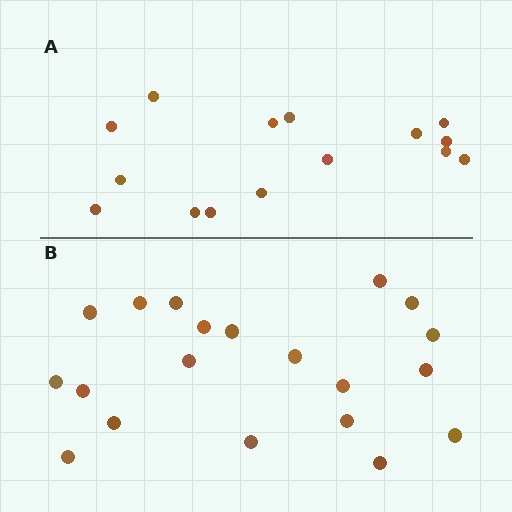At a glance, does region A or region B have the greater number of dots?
Region B (the bottom region) has more dots.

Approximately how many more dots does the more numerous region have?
Region B has about 5 more dots than region A.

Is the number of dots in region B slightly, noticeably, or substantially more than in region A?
Region B has noticeably more, but not dramatically so. The ratio is roughly 1.3 to 1.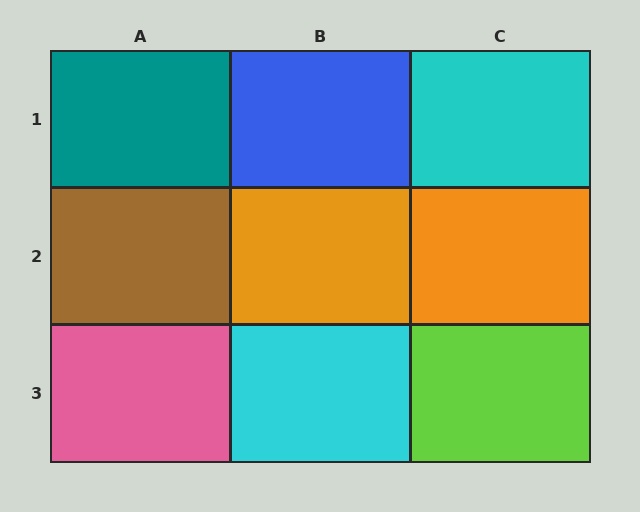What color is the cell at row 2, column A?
Brown.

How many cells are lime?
1 cell is lime.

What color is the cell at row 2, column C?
Orange.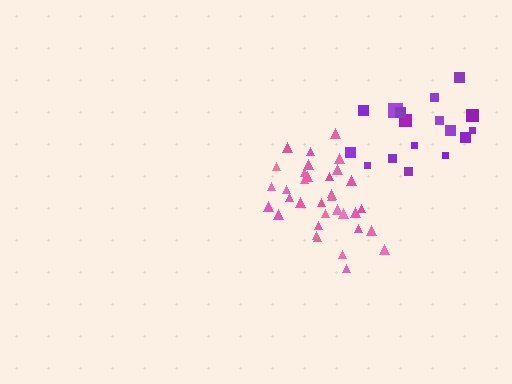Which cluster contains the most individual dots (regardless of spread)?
Pink (35).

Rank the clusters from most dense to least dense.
pink, purple.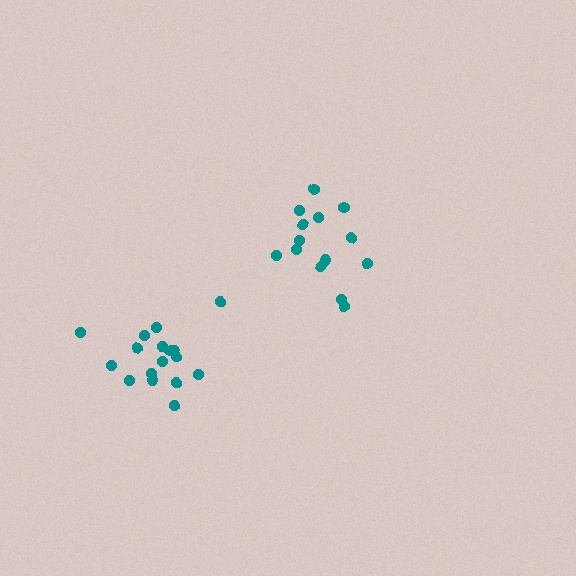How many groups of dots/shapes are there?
There are 2 groups.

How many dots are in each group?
Group 1: 17 dots, Group 2: 14 dots (31 total).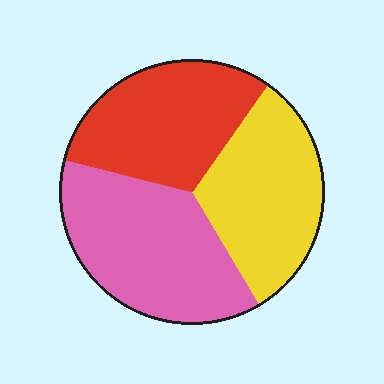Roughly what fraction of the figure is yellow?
Yellow covers around 30% of the figure.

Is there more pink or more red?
Pink.